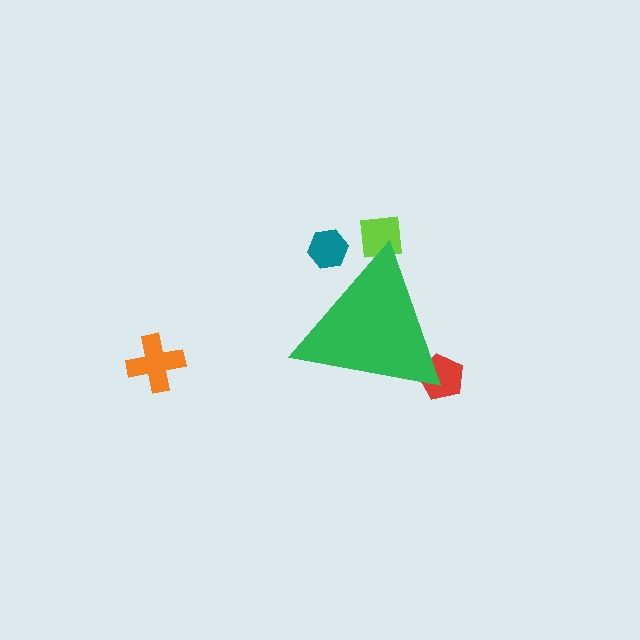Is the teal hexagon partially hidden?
Yes, the teal hexagon is partially hidden behind the green triangle.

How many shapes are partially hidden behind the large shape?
3 shapes are partially hidden.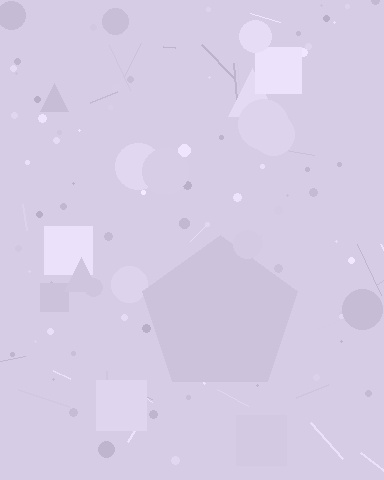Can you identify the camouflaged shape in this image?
The camouflaged shape is a pentagon.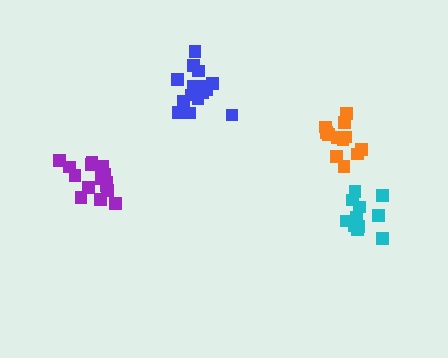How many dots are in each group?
Group 1: 12 dots, Group 2: 16 dots, Group 3: 11 dots, Group 4: 16 dots (55 total).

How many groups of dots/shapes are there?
There are 4 groups.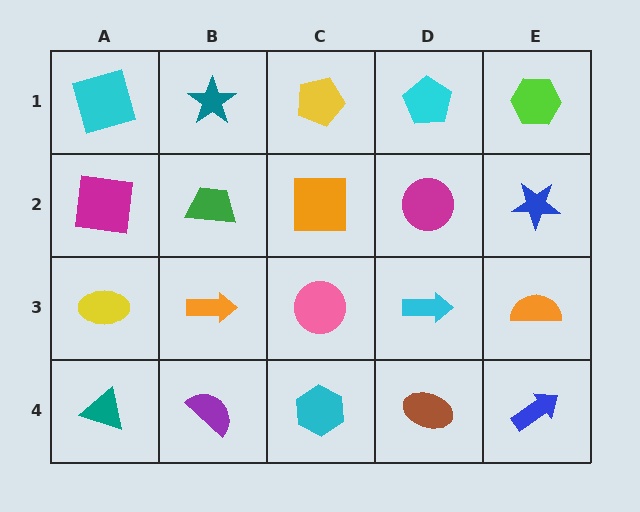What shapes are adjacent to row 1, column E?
A blue star (row 2, column E), a cyan pentagon (row 1, column D).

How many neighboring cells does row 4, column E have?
2.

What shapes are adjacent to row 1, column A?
A magenta square (row 2, column A), a teal star (row 1, column B).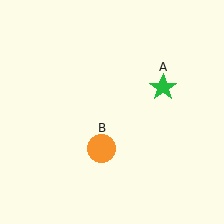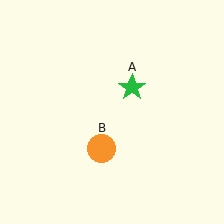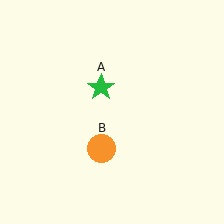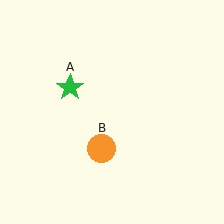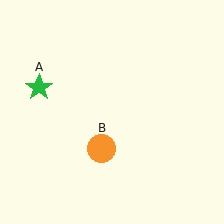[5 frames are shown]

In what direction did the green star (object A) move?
The green star (object A) moved left.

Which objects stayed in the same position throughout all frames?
Orange circle (object B) remained stationary.